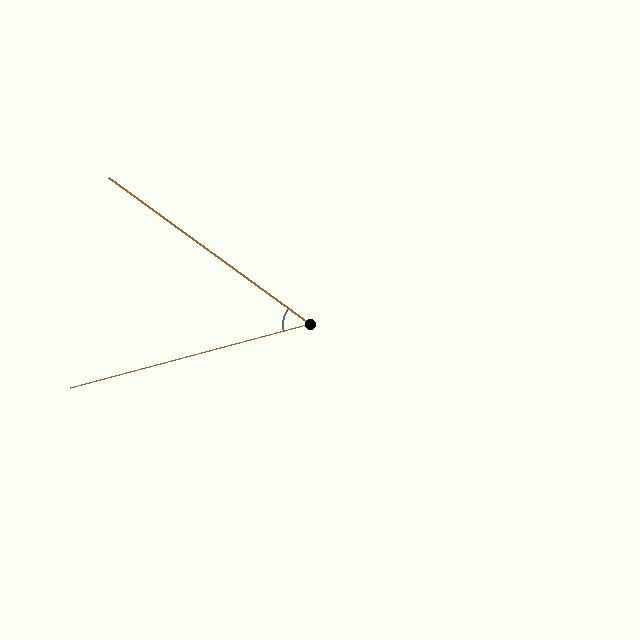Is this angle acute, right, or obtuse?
It is acute.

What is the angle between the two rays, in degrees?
Approximately 51 degrees.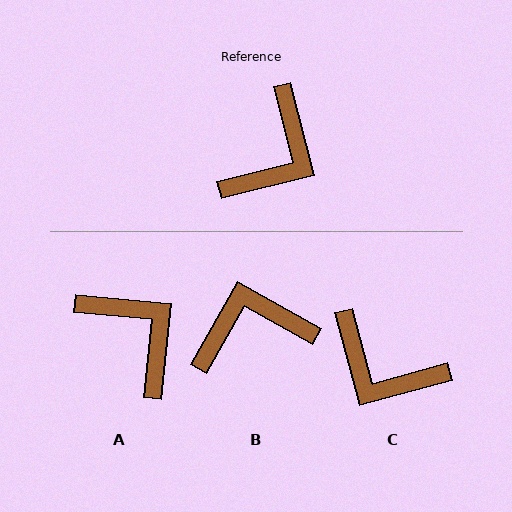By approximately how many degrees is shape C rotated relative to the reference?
Approximately 89 degrees clockwise.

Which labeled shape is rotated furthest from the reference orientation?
B, about 137 degrees away.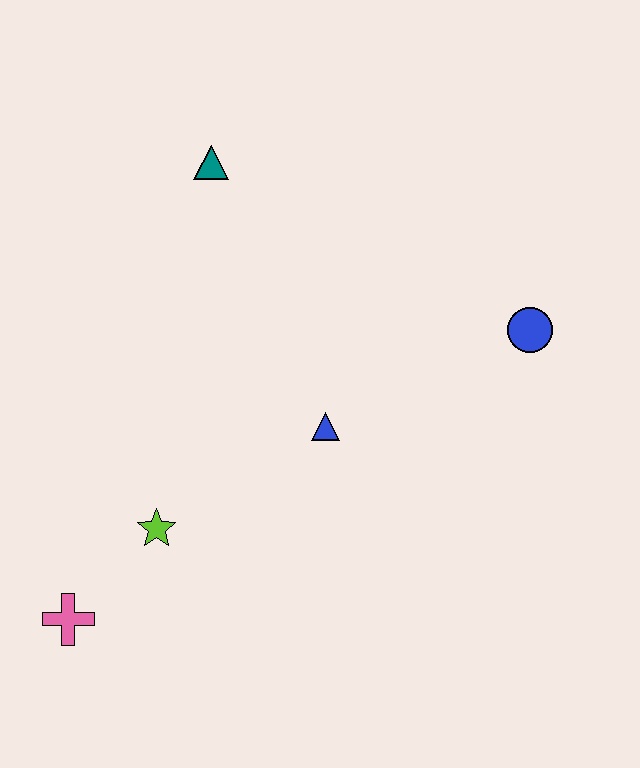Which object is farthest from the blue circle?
The pink cross is farthest from the blue circle.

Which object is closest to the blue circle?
The blue triangle is closest to the blue circle.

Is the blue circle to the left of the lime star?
No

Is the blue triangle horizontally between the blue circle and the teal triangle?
Yes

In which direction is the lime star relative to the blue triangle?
The lime star is to the left of the blue triangle.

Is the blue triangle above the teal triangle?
No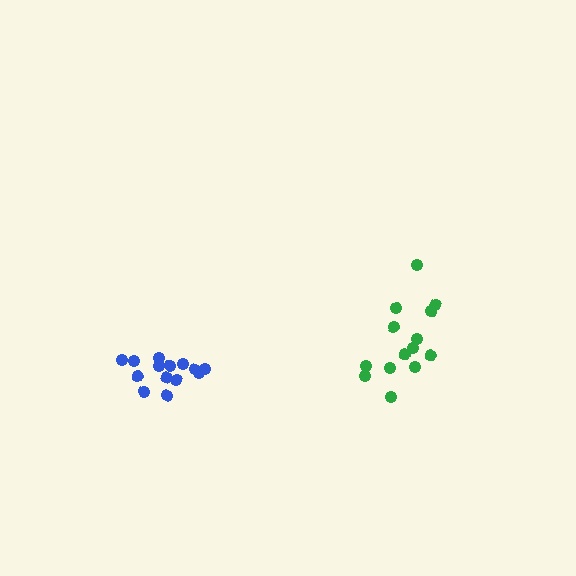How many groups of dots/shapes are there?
There are 2 groups.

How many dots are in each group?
Group 1: 14 dots, Group 2: 14 dots (28 total).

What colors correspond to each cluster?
The clusters are colored: green, blue.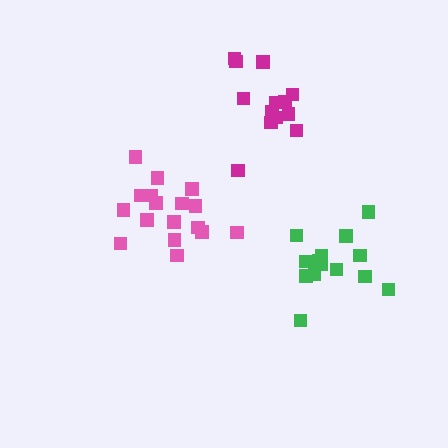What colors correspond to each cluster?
The clusters are colored: green, pink, magenta.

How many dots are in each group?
Group 1: 14 dots, Group 2: 17 dots, Group 3: 13 dots (44 total).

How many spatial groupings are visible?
There are 3 spatial groupings.